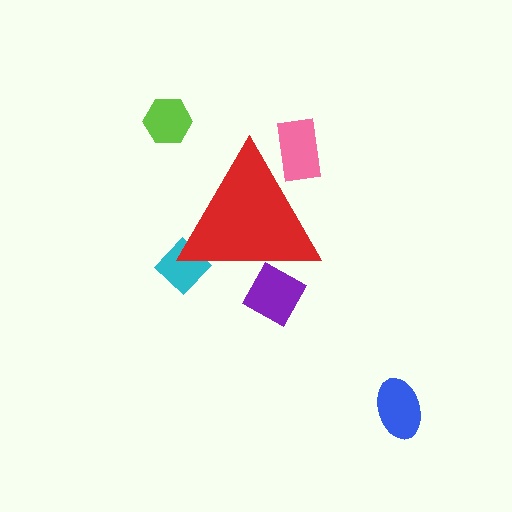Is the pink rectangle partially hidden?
Yes, the pink rectangle is partially hidden behind the red triangle.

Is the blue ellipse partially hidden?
No, the blue ellipse is fully visible.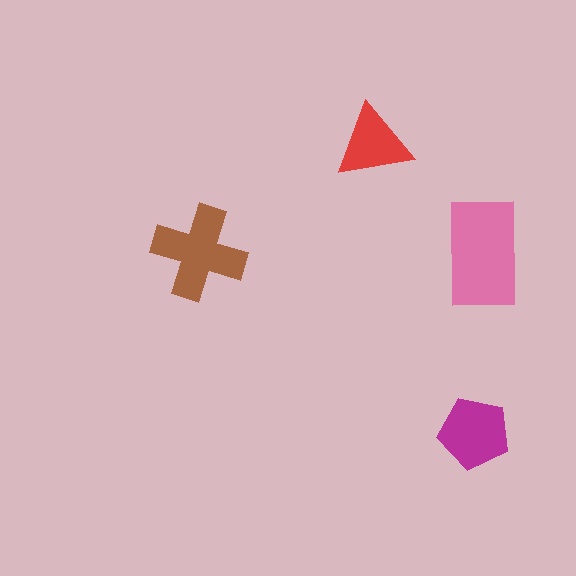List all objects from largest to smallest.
The pink rectangle, the brown cross, the magenta pentagon, the red triangle.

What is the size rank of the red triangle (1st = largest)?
4th.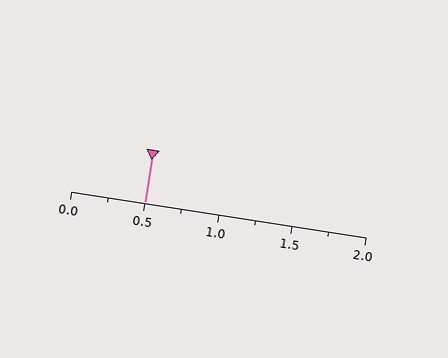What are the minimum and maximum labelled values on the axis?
The axis runs from 0.0 to 2.0.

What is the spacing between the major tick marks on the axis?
The major ticks are spaced 0.5 apart.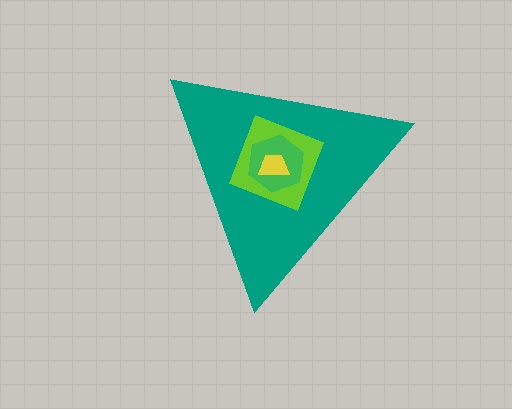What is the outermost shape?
The teal triangle.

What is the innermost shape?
The yellow trapezoid.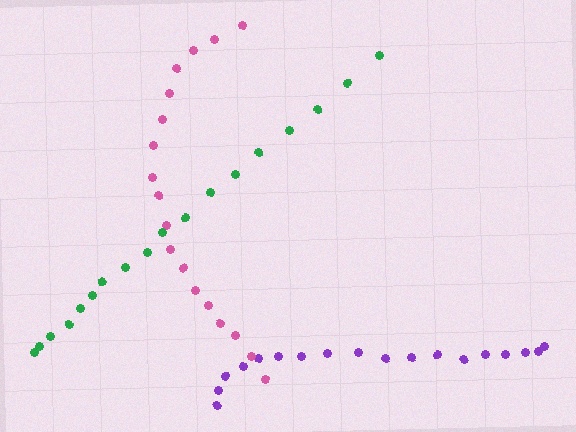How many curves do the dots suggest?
There are 3 distinct paths.